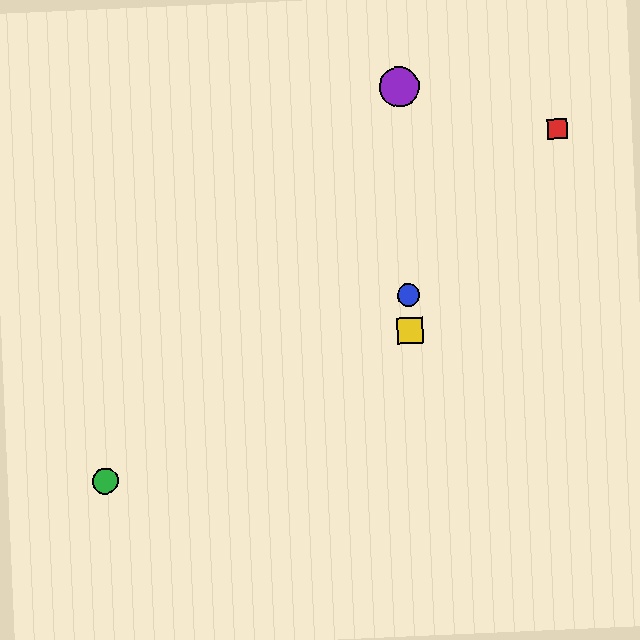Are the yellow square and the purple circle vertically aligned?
Yes, both are at x≈410.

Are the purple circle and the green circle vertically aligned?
No, the purple circle is at x≈400 and the green circle is at x≈105.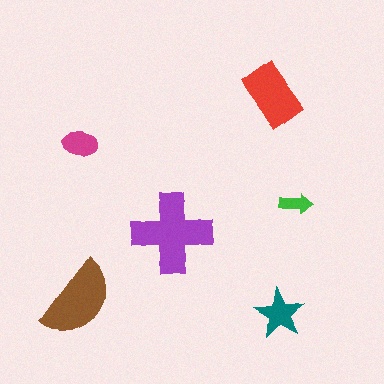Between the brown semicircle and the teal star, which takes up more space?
The brown semicircle.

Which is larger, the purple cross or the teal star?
The purple cross.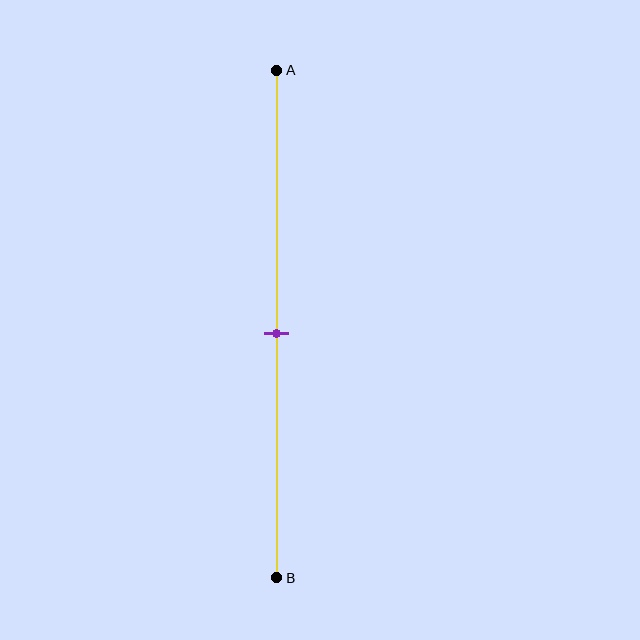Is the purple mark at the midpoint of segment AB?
Yes, the mark is approximately at the midpoint.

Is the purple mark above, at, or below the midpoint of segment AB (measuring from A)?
The purple mark is approximately at the midpoint of segment AB.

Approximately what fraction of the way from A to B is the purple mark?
The purple mark is approximately 50% of the way from A to B.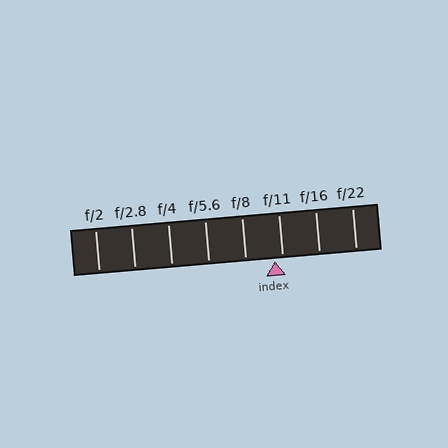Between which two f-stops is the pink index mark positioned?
The index mark is between f/8 and f/11.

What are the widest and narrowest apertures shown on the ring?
The widest aperture shown is f/2 and the narrowest is f/22.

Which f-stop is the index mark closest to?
The index mark is closest to f/11.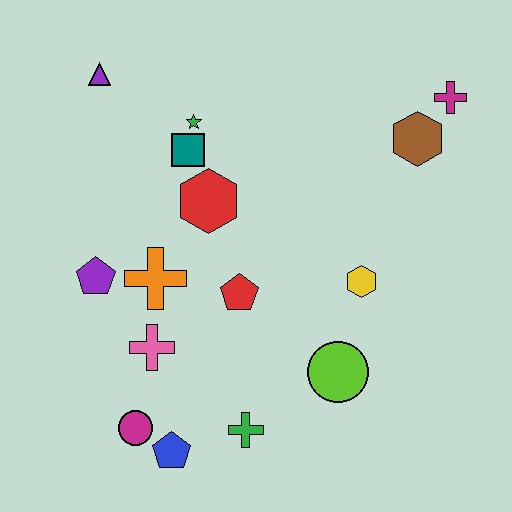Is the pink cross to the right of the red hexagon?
No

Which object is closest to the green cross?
The blue pentagon is closest to the green cross.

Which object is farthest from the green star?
The blue pentagon is farthest from the green star.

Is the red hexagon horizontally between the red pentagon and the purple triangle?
Yes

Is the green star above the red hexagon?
Yes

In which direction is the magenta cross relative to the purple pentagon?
The magenta cross is to the right of the purple pentagon.